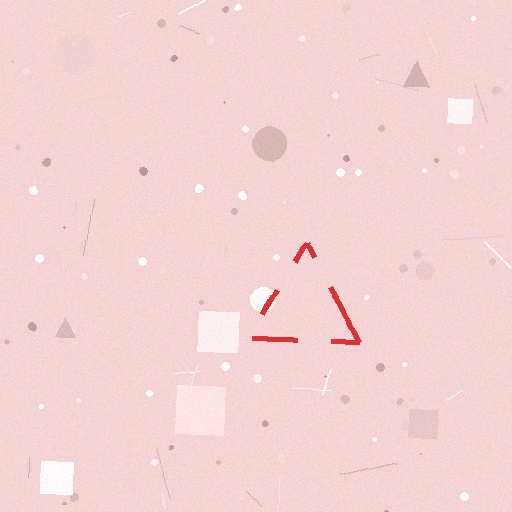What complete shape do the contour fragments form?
The contour fragments form a triangle.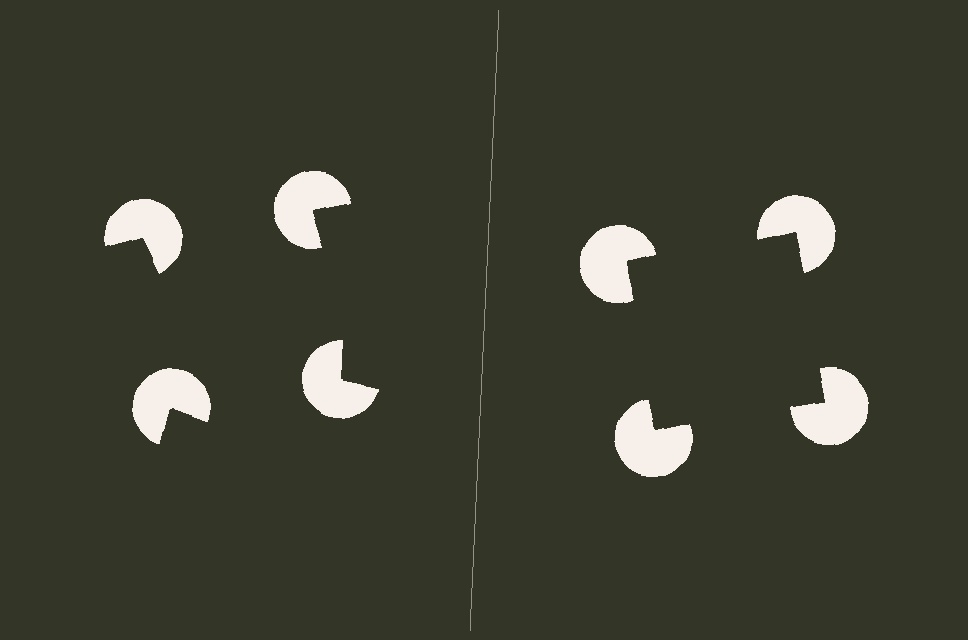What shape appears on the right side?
An illusory square.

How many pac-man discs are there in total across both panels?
8 — 4 on each side.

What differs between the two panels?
The pac-man discs are positioned identically on both sides; only the wedge orientations differ. On the right they align to a square; on the left they are misaligned.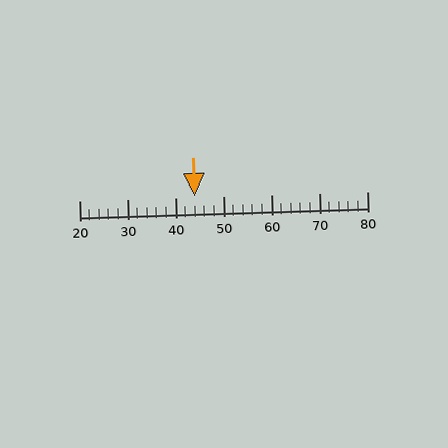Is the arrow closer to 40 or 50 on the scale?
The arrow is closer to 40.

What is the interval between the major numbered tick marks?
The major tick marks are spaced 10 units apart.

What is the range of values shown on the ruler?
The ruler shows values from 20 to 80.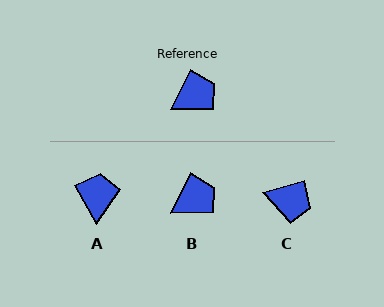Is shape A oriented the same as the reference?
No, it is off by about 54 degrees.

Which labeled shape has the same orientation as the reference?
B.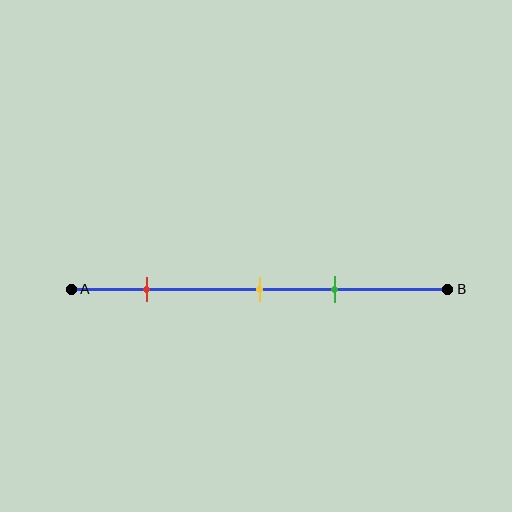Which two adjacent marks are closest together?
The yellow and green marks are the closest adjacent pair.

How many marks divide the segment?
There are 3 marks dividing the segment.